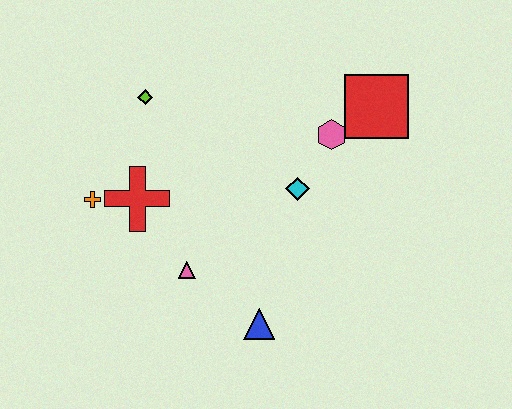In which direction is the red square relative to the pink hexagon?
The red square is to the right of the pink hexagon.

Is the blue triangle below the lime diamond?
Yes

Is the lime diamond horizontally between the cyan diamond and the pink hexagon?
No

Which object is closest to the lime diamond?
The red cross is closest to the lime diamond.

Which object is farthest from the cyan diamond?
The orange cross is farthest from the cyan diamond.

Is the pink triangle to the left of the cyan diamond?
Yes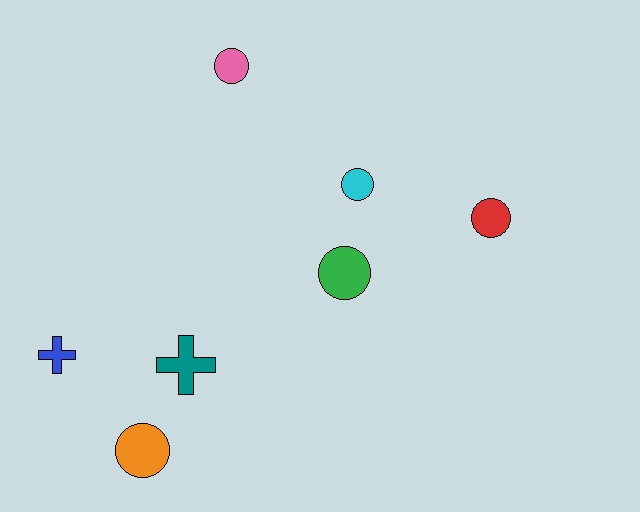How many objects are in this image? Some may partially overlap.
There are 7 objects.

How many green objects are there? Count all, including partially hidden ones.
There is 1 green object.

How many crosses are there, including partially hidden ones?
There are 2 crosses.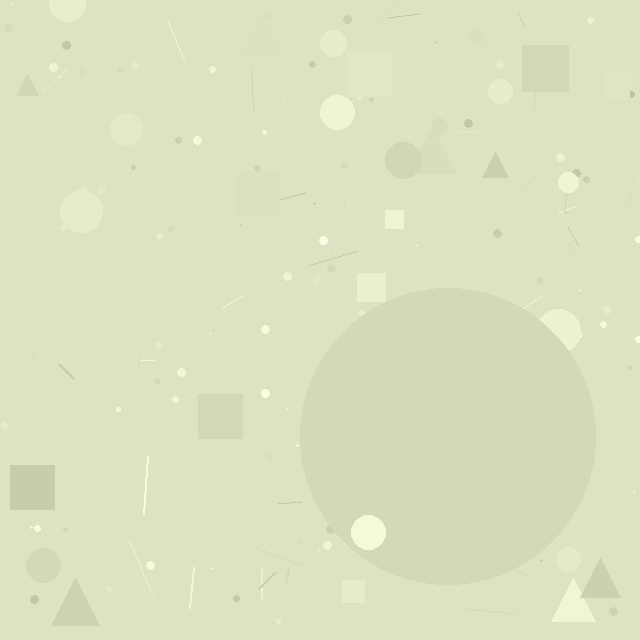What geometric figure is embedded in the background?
A circle is embedded in the background.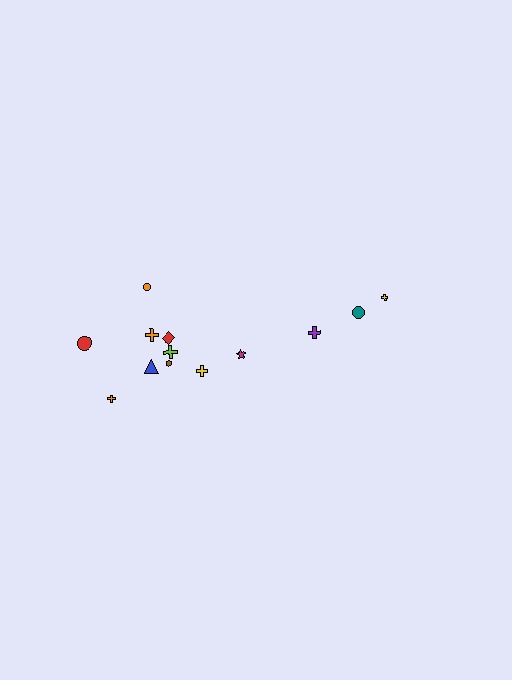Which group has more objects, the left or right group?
The left group.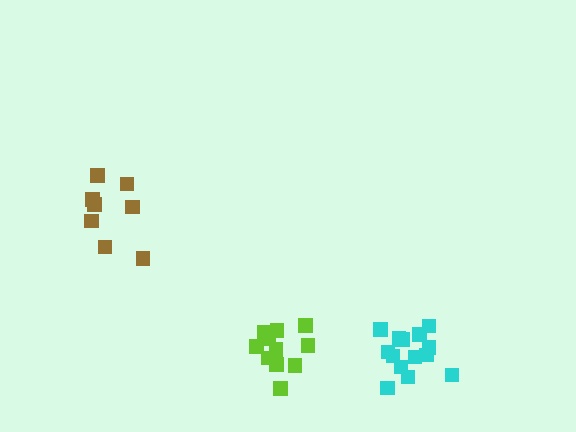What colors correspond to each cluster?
The clusters are colored: lime, brown, cyan.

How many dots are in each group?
Group 1: 11 dots, Group 2: 8 dots, Group 3: 14 dots (33 total).